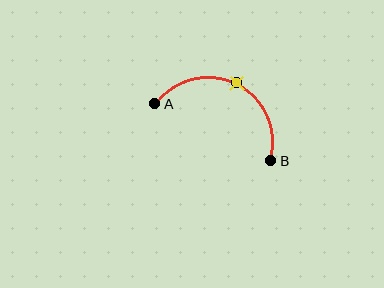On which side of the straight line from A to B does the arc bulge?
The arc bulges above the straight line connecting A and B.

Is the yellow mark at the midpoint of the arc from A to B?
Yes. The yellow mark lies on the arc at equal arc-length from both A and B — it is the arc midpoint.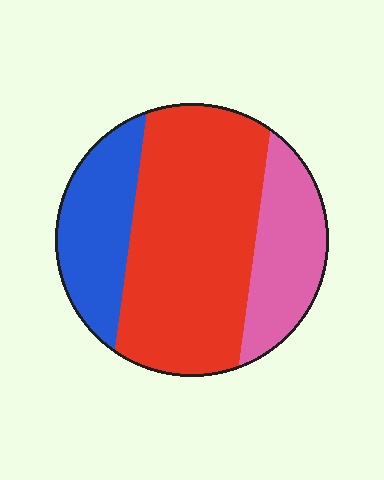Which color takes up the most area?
Red, at roughly 55%.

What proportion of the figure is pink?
Pink covers 22% of the figure.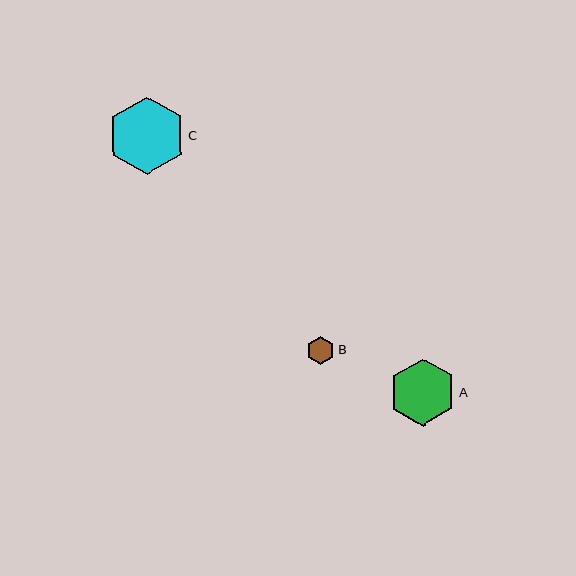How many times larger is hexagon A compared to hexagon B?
Hexagon A is approximately 2.4 times the size of hexagon B.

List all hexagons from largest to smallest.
From largest to smallest: C, A, B.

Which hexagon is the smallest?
Hexagon B is the smallest with a size of approximately 28 pixels.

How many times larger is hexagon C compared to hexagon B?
Hexagon C is approximately 2.8 times the size of hexagon B.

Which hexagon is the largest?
Hexagon C is the largest with a size of approximately 78 pixels.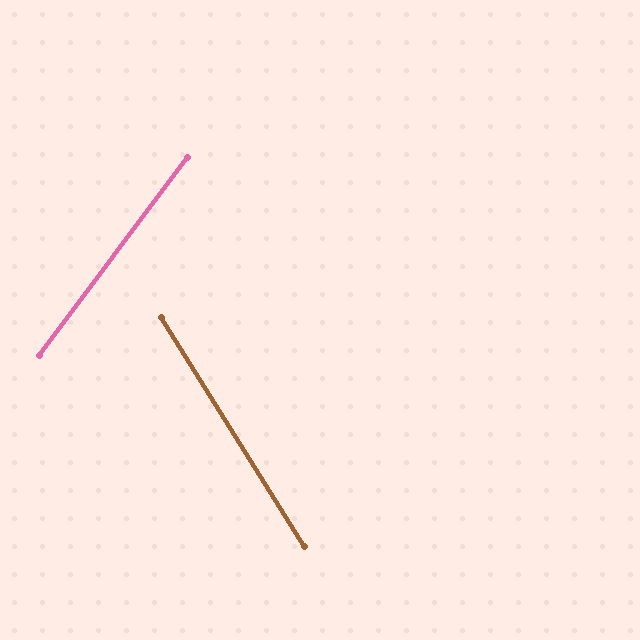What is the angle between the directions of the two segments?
Approximately 69 degrees.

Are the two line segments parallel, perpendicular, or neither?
Neither parallel nor perpendicular — they differ by about 69°.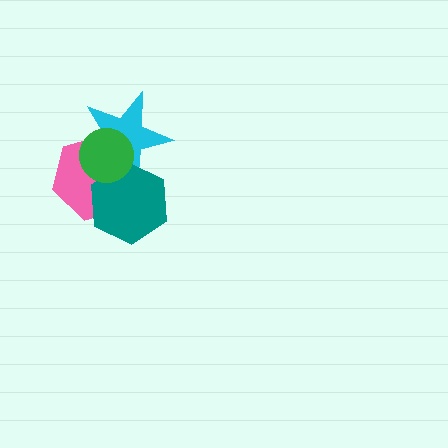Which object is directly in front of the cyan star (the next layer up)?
The teal hexagon is directly in front of the cyan star.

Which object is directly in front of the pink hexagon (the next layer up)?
The cyan star is directly in front of the pink hexagon.